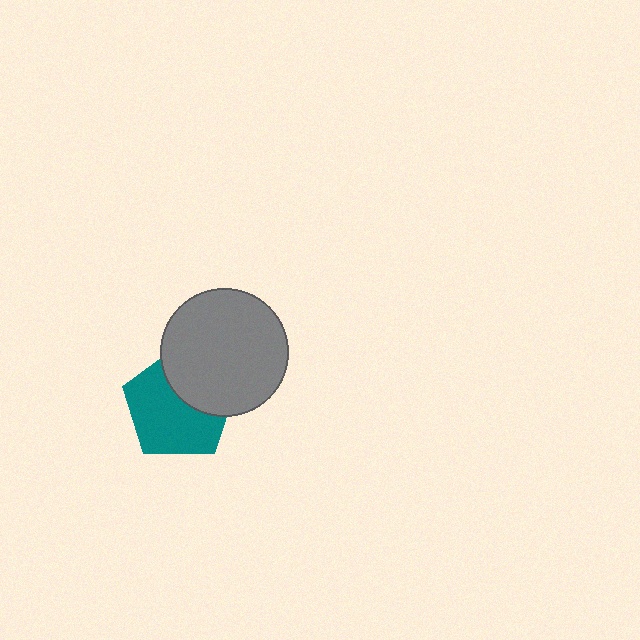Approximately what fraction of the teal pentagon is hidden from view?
Roughly 37% of the teal pentagon is hidden behind the gray circle.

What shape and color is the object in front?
The object in front is a gray circle.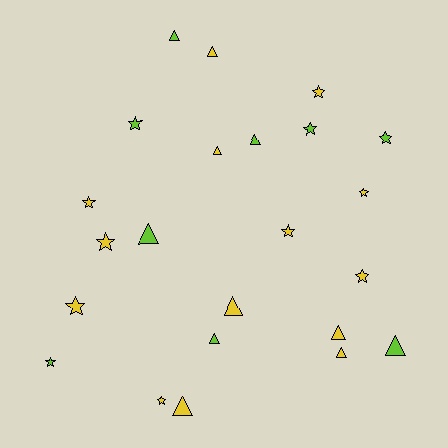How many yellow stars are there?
There are 8 yellow stars.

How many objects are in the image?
There are 23 objects.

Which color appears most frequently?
Yellow, with 14 objects.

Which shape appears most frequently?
Star, with 12 objects.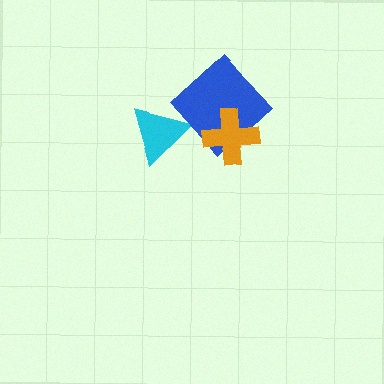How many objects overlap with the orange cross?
1 object overlaps with the orange cross.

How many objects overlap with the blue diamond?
1 object overlaps with the blue diamond.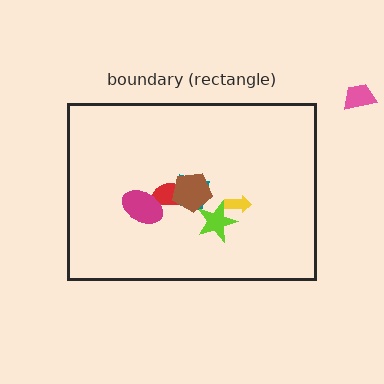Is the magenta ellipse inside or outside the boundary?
Inside.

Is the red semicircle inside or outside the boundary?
Inside.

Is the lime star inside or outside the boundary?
Inside.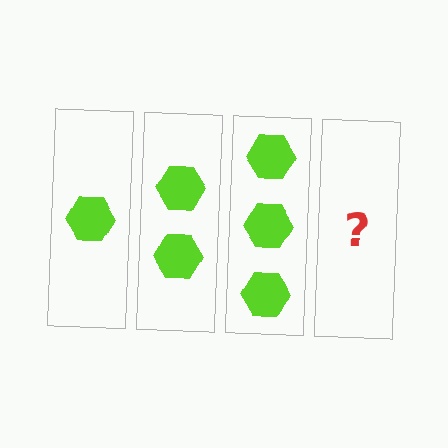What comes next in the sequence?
The next element should be 4 hexagons.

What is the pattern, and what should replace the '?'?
The pattern is that each step adds one more hexagon. The '?' should be 4 hexagons.